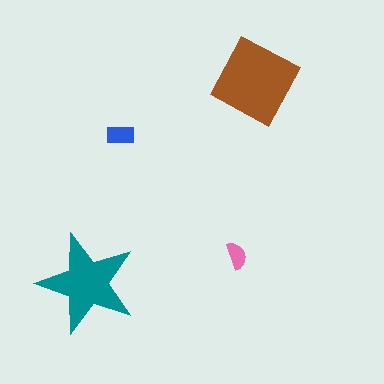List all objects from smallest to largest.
The pink semicircle, the blue rectangle, the teal star, the brown square.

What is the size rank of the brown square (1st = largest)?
1st.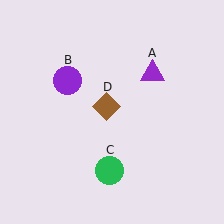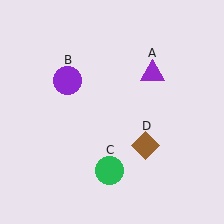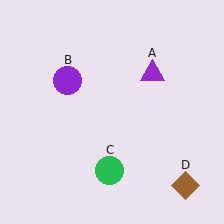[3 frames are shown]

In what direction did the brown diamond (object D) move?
The brown diamond (object D) moved down and to the right.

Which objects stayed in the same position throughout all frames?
Purple triangle (object A) and purple circle (object B) and green circle (object C) remained stationary.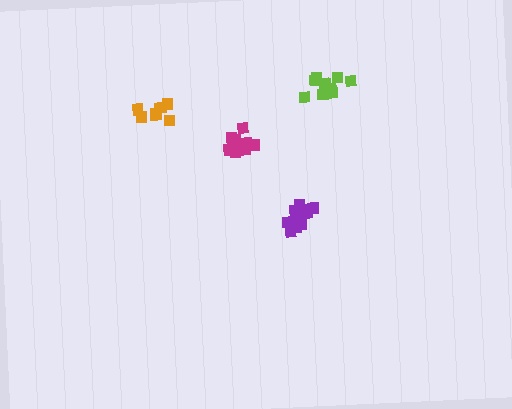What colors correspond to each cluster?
The clusters are colored: purple, orange, lime, magenta.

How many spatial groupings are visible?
There are 4 spatial groupings.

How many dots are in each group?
Group 1: 11 dots, Group 2: 7 dots, Group 3: 11 dots, Group 4: 11 dots (40 total).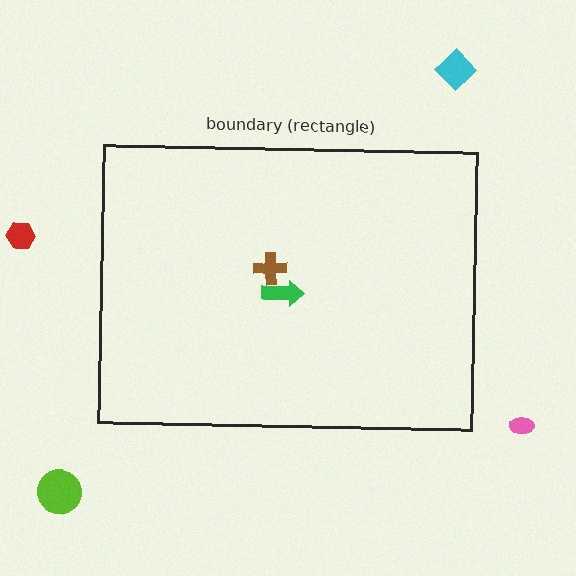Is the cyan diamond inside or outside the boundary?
Outside.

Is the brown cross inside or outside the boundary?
Inside.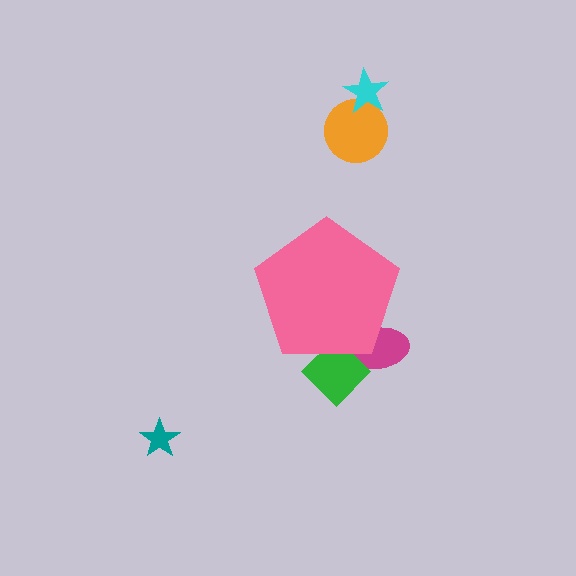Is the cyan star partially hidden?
No, the cyan star is fully visible.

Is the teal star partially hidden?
No, the teal star is fully visible.